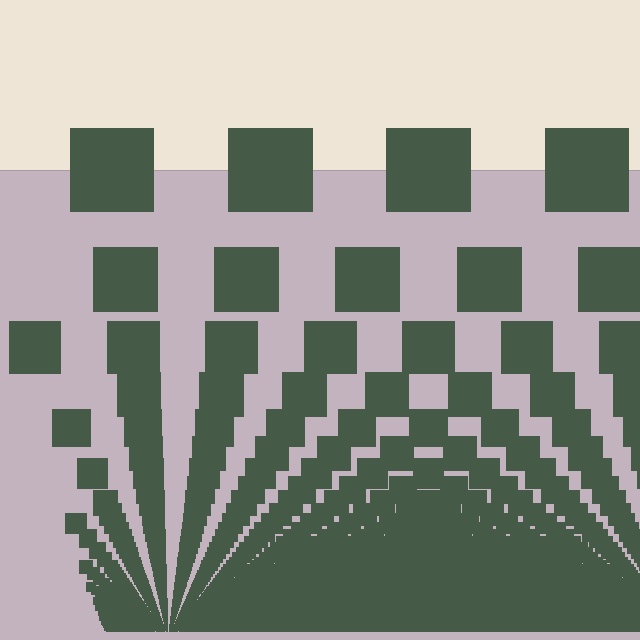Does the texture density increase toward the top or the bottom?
Density increases toward the bottom.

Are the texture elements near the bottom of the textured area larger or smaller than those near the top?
Smaller. The gradient is inverted — elements near the bottom are smaller and denser.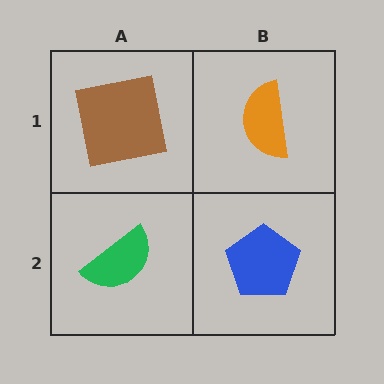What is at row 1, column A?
A brown square.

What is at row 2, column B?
A blue pentagon.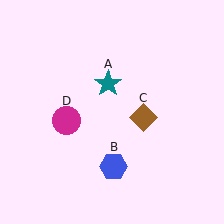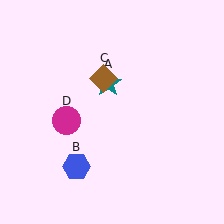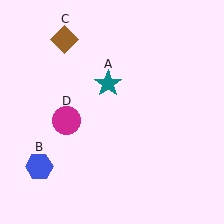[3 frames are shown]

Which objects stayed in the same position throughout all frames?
Teal star (object A) and magenta circle (object D) remained stationary.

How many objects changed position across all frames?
2 objects changed position: blue hexagon (object B), brown diamond (object C).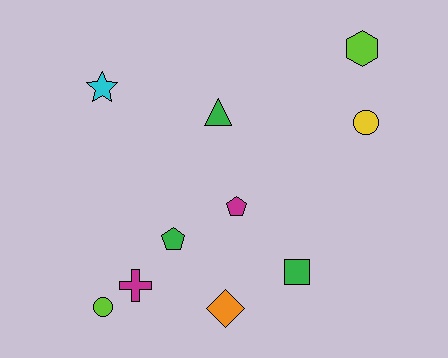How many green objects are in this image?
There are 3 green objects.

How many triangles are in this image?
There is 1 triangle.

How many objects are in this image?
There are 10 objects.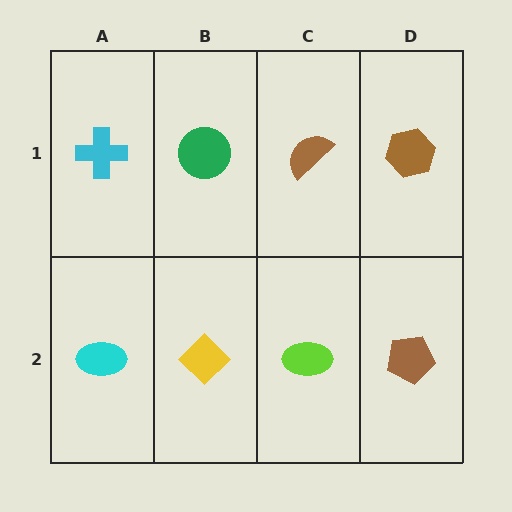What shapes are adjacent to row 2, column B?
A green circle (row 1, column B), a cyan ellipse (row 2, column A), a lime ellipse (row 2, column C).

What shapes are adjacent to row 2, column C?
A brown semicircle (row 1, column C), a yellow diamond (row 2, column B), a brown pentagon (row 2, column D).